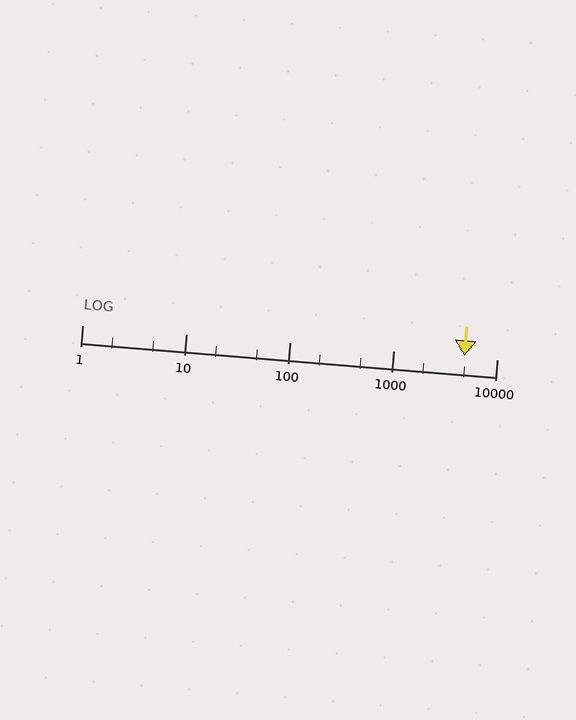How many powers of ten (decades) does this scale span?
The scale spans 4 decades, from 1 to 10000.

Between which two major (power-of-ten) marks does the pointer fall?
The pointer is between 1000 and 10000.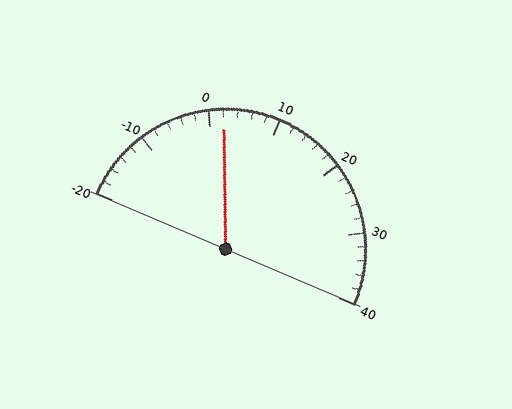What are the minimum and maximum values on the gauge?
The gauge ranges from -20 to 40.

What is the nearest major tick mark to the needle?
The nearest major tick mark is 0.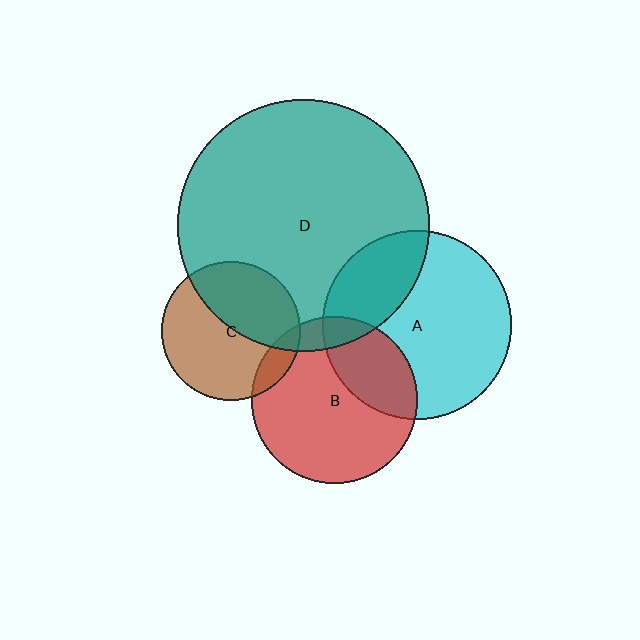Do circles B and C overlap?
Yes.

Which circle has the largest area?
Circle D (teal).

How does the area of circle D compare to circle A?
Approximately 1.8 times.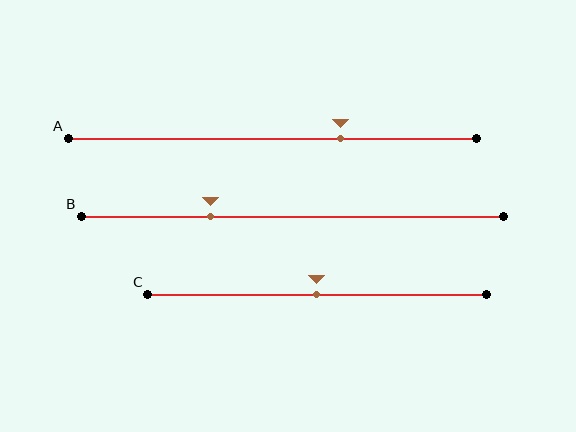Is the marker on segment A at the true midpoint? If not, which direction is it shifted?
No, the marker on segment A is shifted to the right by about 17% of the segment length.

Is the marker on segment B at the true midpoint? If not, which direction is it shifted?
No, the marker on segment B is shifted to the left by about 19% of the segment length.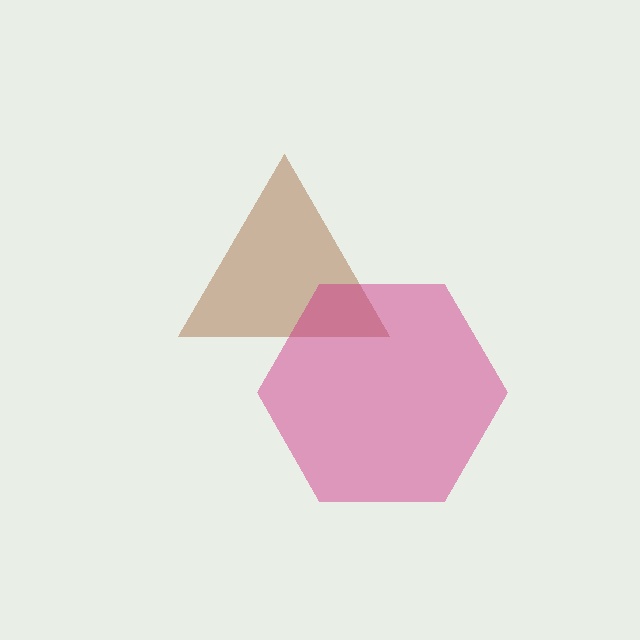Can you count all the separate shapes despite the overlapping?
Yes, there are 2 separate shapes.